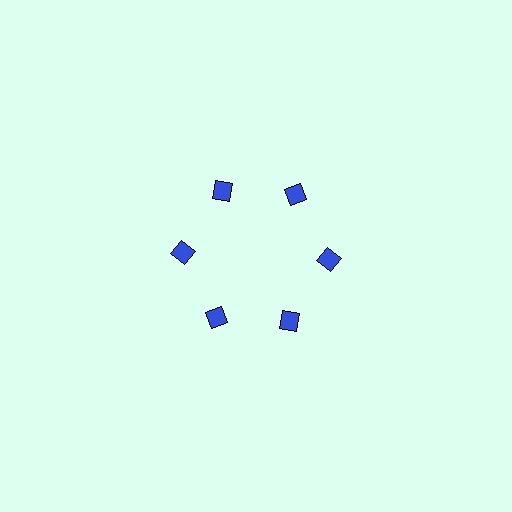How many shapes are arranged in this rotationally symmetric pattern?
There are 6 shapes, arranged in 6 groups of 1.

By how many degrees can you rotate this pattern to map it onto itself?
The pattern maps onto itself every 60 degrees of rotation.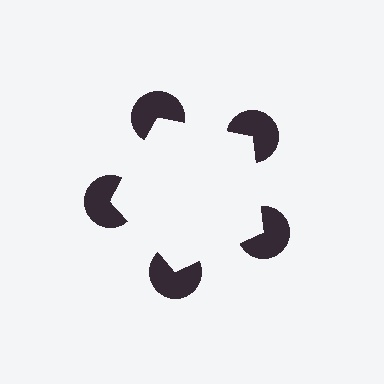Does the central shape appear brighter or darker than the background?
It typically appears slightly brighter than the background, even though no actual brightness change is drawn.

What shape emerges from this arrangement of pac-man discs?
An illusory pentagon — its edges are inferred from the aligned wedge cuts in the pac-man discs, not physically drawn.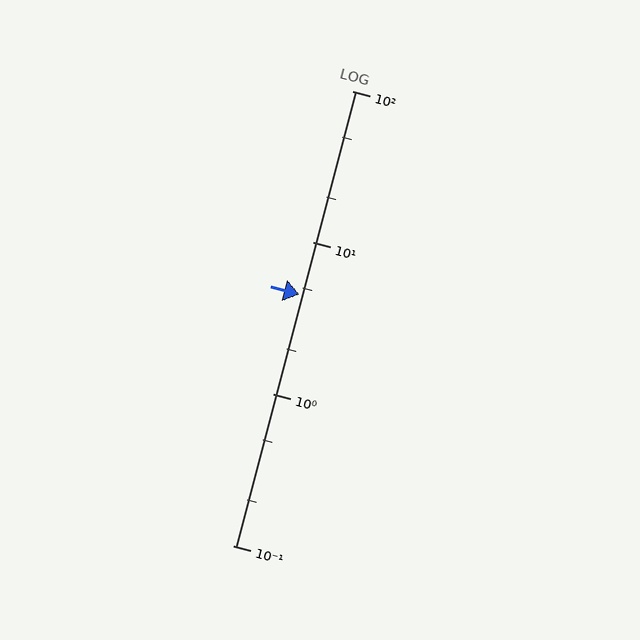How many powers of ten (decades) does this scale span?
The scale spans 3 decades, from 0.1 to 100.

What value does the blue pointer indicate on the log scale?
The pointer indicates approximately 4.5.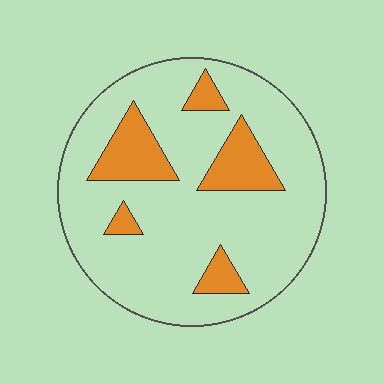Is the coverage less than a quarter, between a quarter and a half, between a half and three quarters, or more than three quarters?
Less than a quarter.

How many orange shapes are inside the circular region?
5.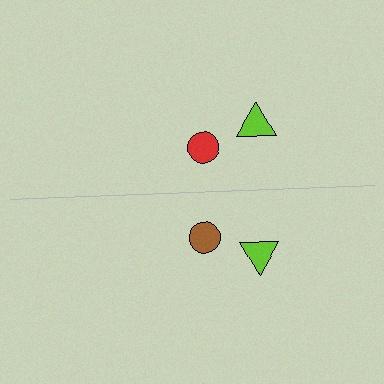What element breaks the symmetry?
The brown circle on the bottom side breaks the symmetry — its mirror counterpart is red.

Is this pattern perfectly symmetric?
No, the pattern is not perfectly symmetric. The brown circle on the bottom side breaks the symmetry — its mirror counterpart is red.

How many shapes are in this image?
There are 4 shapes in this image.